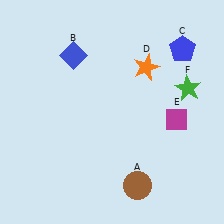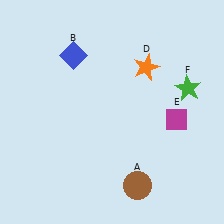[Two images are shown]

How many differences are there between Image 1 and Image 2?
There is 1 difference between the two images.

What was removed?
The blue pentagon (C) was removed in Image 2.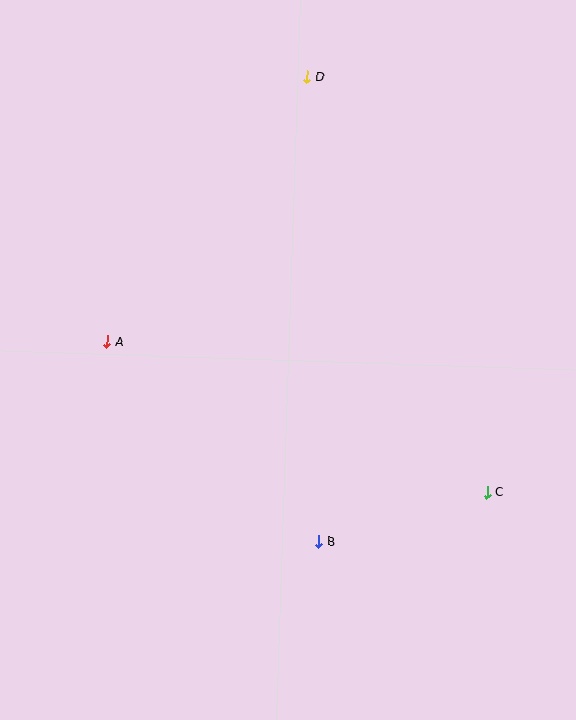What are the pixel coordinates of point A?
Point A is at (107, 342).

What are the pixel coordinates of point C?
Point C is at (487, 492).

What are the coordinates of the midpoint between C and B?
The midpoint between C and B is at (403, 517).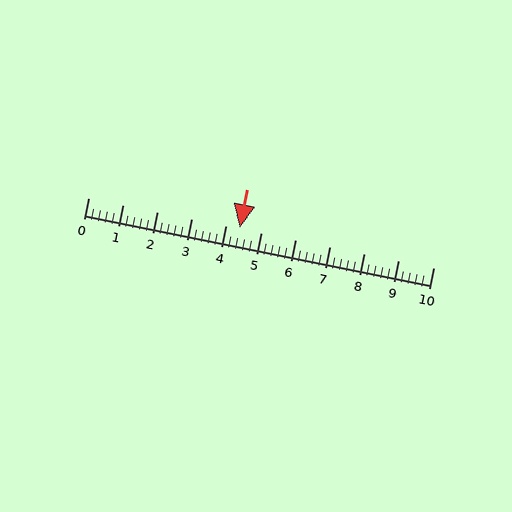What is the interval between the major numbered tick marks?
The major tick marks are spaced 1 units apart.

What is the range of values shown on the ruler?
The ruler shows values from 0 to 10.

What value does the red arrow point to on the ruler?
The red arrow points to approximately 4.4.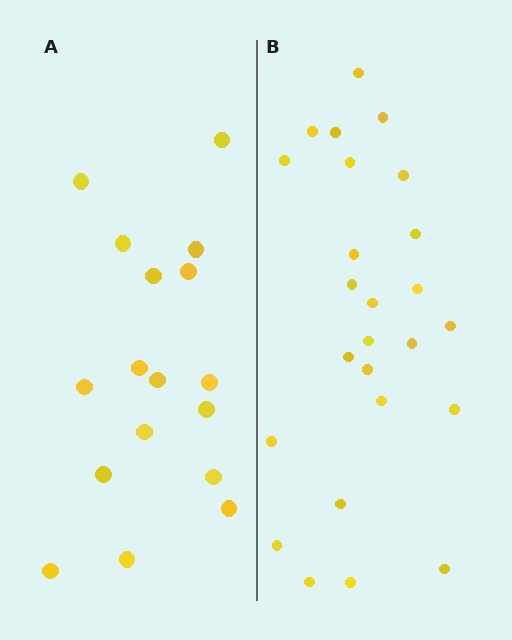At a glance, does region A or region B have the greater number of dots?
Region B (the right region) has more dots.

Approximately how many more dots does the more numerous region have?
Region B has roughly 8 or so more dots than region A.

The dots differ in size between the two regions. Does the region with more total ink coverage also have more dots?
No. Region A has more total ink coverage because its dots are larger, but region B actually contains more individual dots. Total area can be misleading — the number of items is what matters here.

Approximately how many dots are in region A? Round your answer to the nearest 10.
About 20 dots. (The exact count is 17, which rounds to 20.)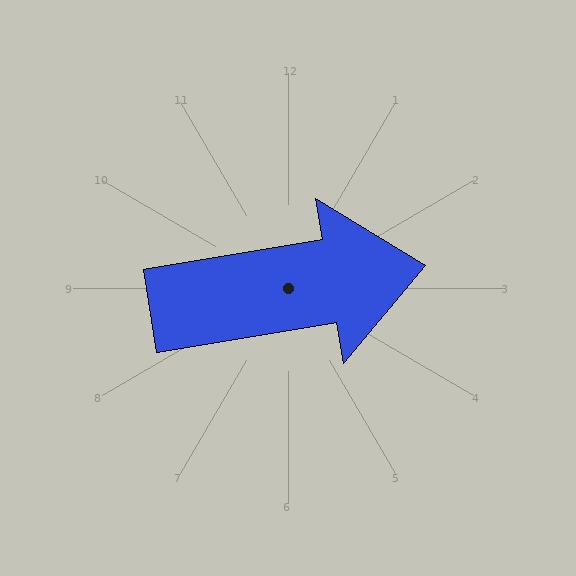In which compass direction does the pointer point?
East.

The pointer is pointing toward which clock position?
Roughly 3 o'clock.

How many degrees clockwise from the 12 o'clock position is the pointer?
Approximately 81 degrees.